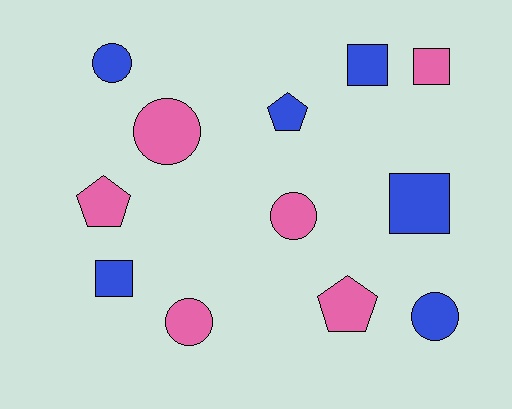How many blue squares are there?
There are 3 blue squares.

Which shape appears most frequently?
Circle, with 5 objects.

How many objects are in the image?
There are 12 objects.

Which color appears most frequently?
Pink, with 6 objects.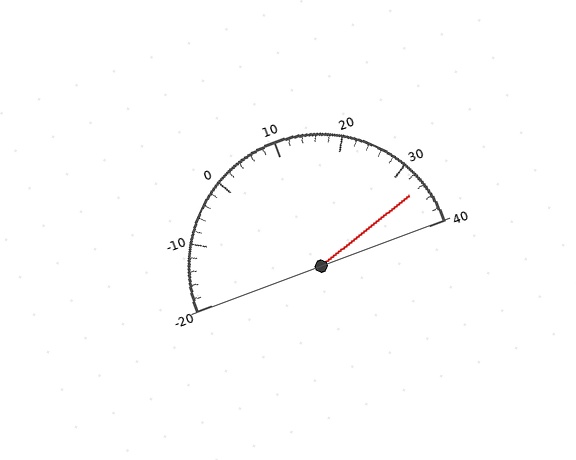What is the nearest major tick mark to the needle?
The nearest major tick mark is 30.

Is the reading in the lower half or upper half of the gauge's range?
The reading is in the upper half of the range (-20 to 40).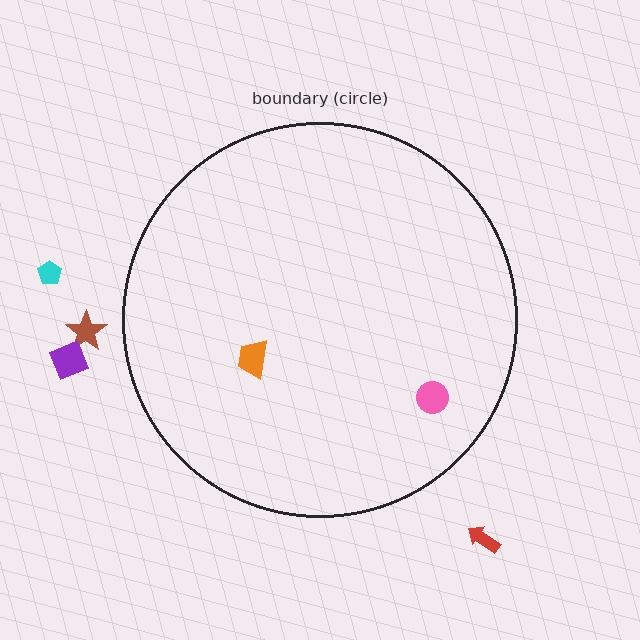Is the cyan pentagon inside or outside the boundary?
Outside.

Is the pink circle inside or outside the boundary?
Inside.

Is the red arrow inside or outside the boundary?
Outside.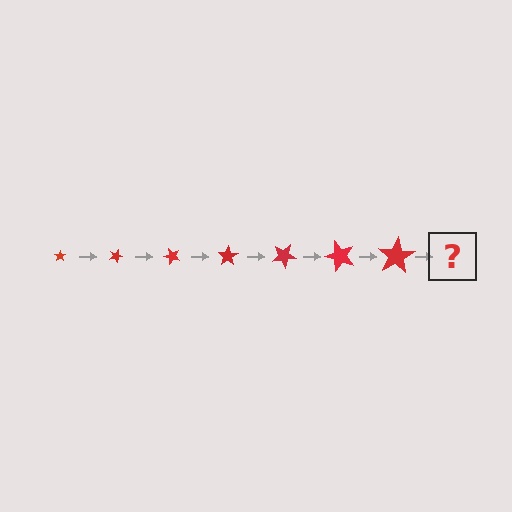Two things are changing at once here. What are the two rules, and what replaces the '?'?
The two rules are that the star grows larger each step and it rotates 25 degrees each step. The '?' should be a star, larger than the previous one and rotated 175 degrees from the start.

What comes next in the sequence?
The next element should be a star, larger than the previous one and rotated 175 degrees from the start.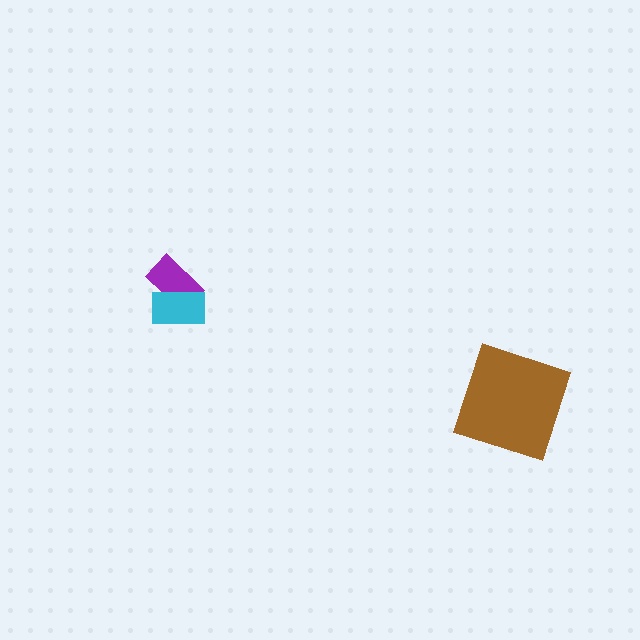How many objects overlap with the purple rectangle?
1 object overlaps with the purple rectangle.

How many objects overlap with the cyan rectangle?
1 object overlaps with the cyan rectangle.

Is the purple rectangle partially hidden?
Yes, it is partially covered by another shape.